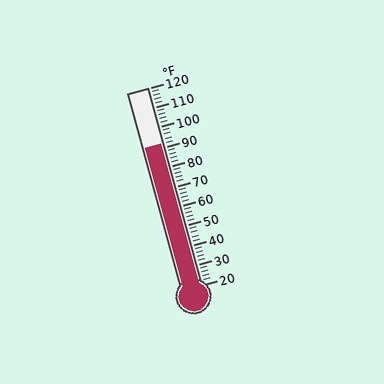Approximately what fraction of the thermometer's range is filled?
The thermometer is filled to approximately 70% of its range.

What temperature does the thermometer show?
The thermometer shows approximately 92°F.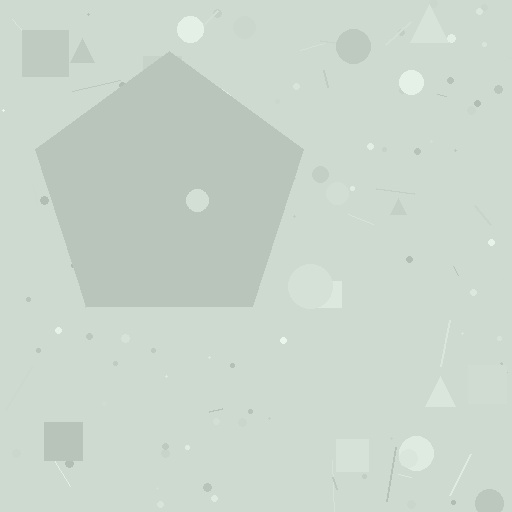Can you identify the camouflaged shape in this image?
The camouflaged shape is a pentagon.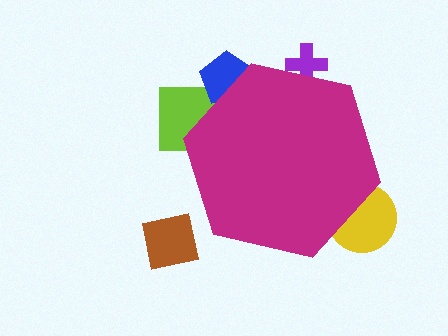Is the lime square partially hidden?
Yes, the lime square is partially hidden behind the magenta hexagon.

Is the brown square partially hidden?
No, the brown square is fully visible.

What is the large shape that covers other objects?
A magenta hexagon.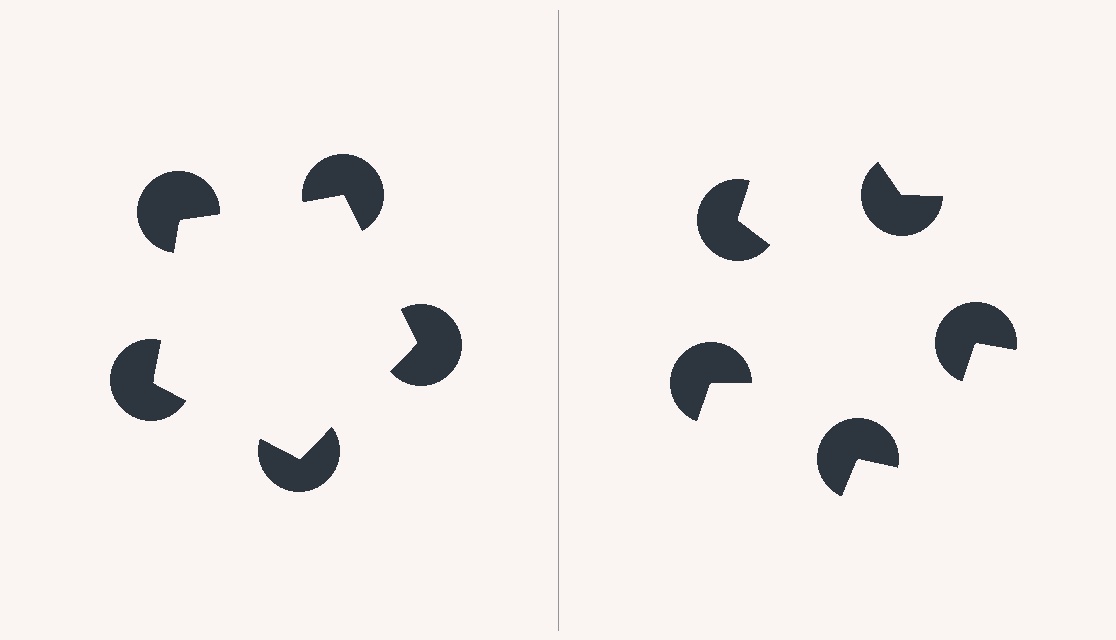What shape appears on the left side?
An illusory pentagon.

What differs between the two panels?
The pac-man discs are positioned identically on both sides; only the wedge orientations differ. On the left they align to a pentagon; on the right they are misaligned.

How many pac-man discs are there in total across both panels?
10 — 5 on each side.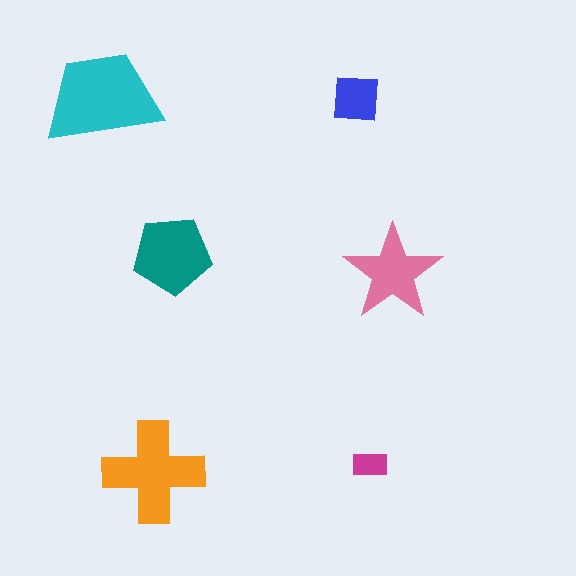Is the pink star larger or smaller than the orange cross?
Smaller.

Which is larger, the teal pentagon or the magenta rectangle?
The teal pentagon.